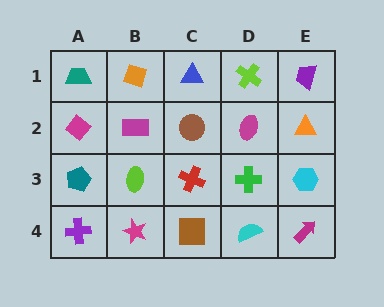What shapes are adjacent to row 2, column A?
A teal trapezoid (row 1, column A), a teal pentagon (row 3, column A), a magenta rectangle (row 2, column B).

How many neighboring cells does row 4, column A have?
2.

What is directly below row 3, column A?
A purple cross.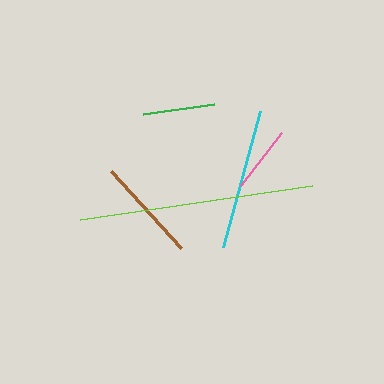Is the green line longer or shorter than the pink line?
The green line is longer than the pink line.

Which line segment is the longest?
The lime line is the longest at approximately 234 pixels.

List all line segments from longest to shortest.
From longest to shortest: lime, cyan, brown, green, pink.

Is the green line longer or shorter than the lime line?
The lime line is longer than the green line.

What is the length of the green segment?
The green segment is approximately 72 pixels long.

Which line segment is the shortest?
The pink line is the shortest at approximately 66 pixels.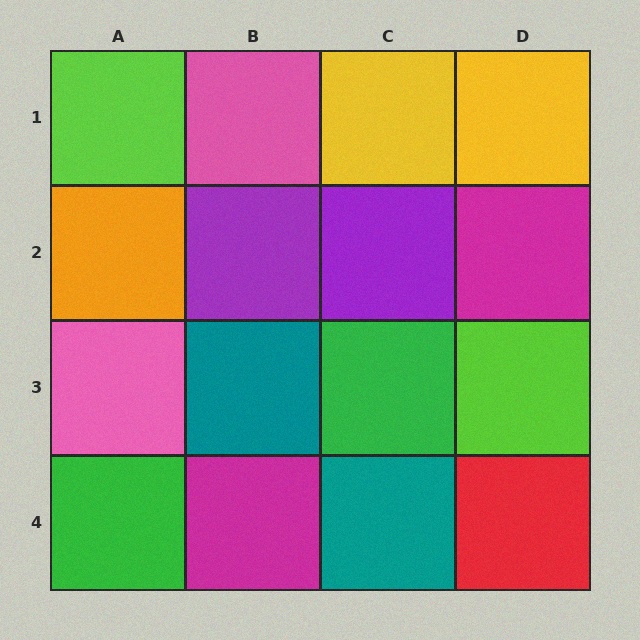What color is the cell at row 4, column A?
Green.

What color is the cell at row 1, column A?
Lime.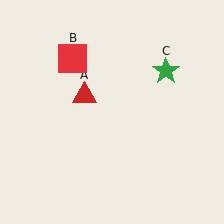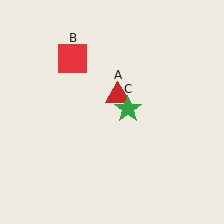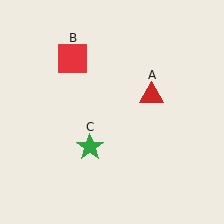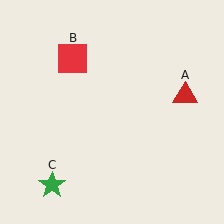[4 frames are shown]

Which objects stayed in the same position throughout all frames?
Red square (object B) remained stationary.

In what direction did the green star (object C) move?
The green star (object C) moved down and to the left.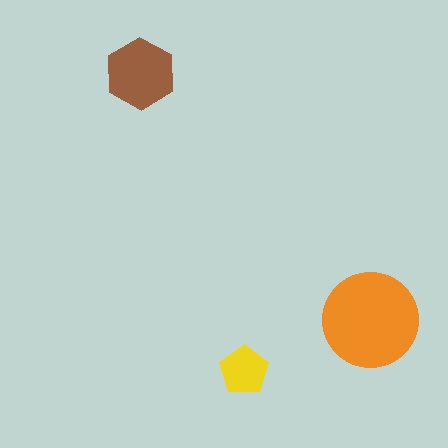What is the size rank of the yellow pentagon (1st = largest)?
3rd.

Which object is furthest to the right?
The orange circle is rightmost.